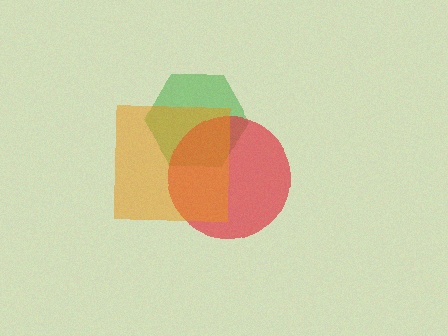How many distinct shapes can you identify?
There are 3 distinct shapes: a green hexagon, a red circle, an orange square.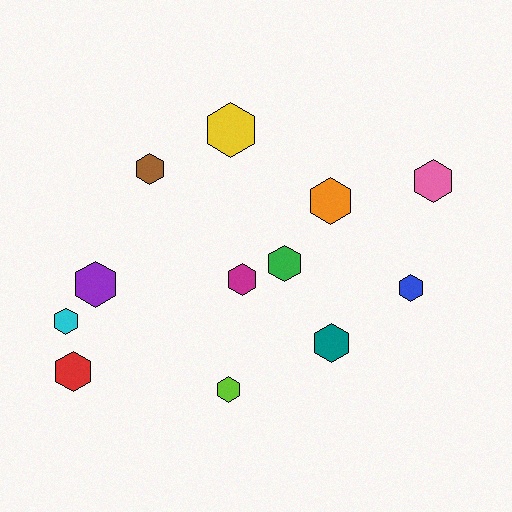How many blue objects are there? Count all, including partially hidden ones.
There is 1 blue object.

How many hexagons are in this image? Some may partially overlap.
There are 12 hexagons.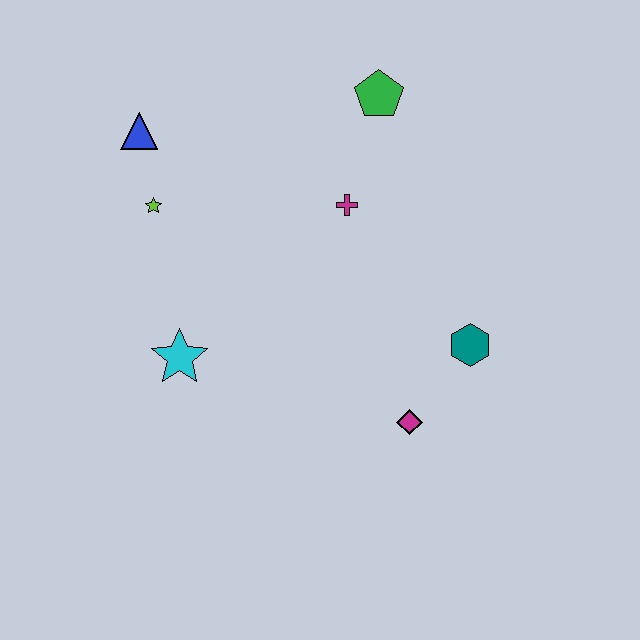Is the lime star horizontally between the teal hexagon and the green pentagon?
No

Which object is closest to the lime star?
The blue triangle is closest to the lime star.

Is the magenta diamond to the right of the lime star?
Yes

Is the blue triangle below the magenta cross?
No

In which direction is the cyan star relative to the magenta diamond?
The cyan star is to the left of the magenta diamond.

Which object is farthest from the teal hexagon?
The blue triangle is farthest from the teal hexagon.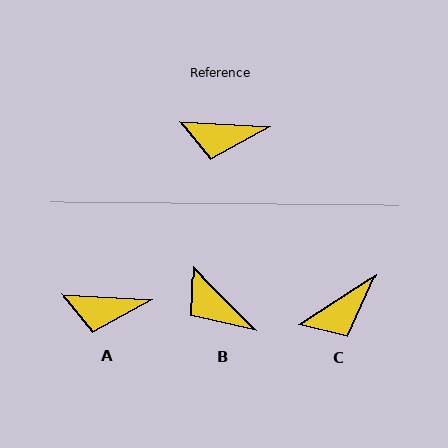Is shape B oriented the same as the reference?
No, it is off by about 42 degrees.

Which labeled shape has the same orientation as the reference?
A.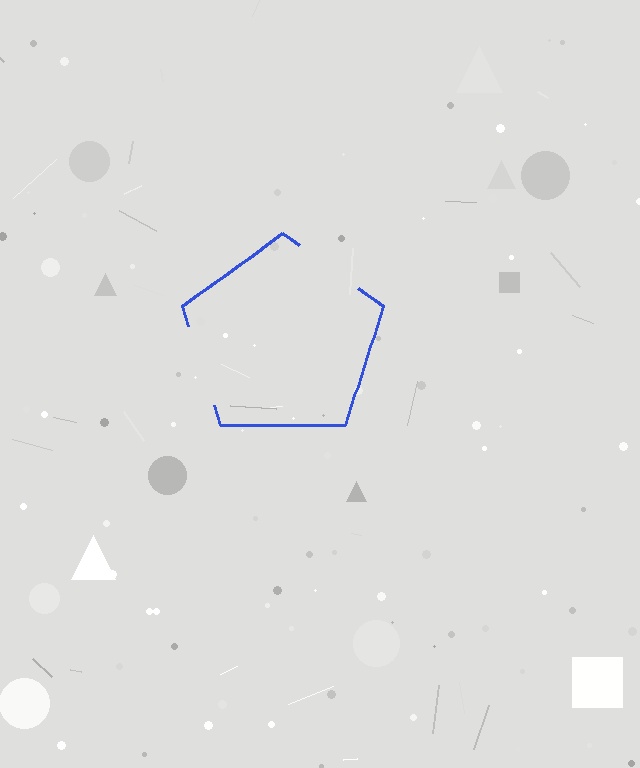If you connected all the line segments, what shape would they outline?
They would outline a pentagon.